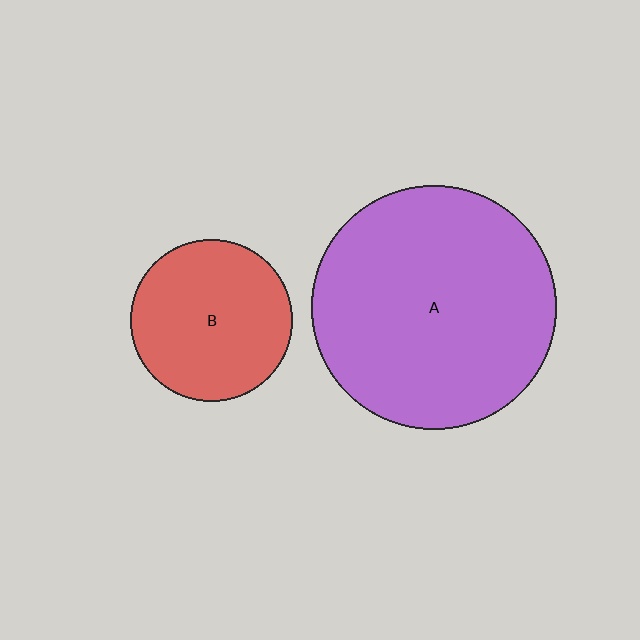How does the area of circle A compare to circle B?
Approximately 2.3 times.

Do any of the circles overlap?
No, none of the circles overlap.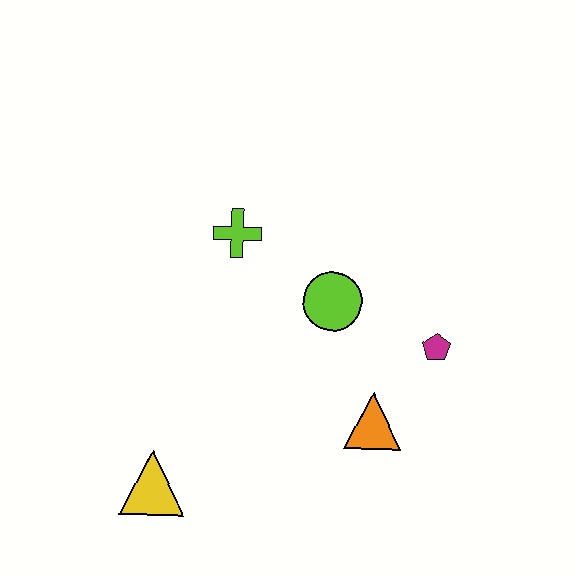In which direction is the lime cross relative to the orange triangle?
The lime cross is above the orange triangle.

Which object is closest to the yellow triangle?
The orange triangle is closest to the yellow triangle.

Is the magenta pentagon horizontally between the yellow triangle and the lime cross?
No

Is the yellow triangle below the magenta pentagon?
Yes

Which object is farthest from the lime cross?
The yellow triangle is farthest from the lime cross.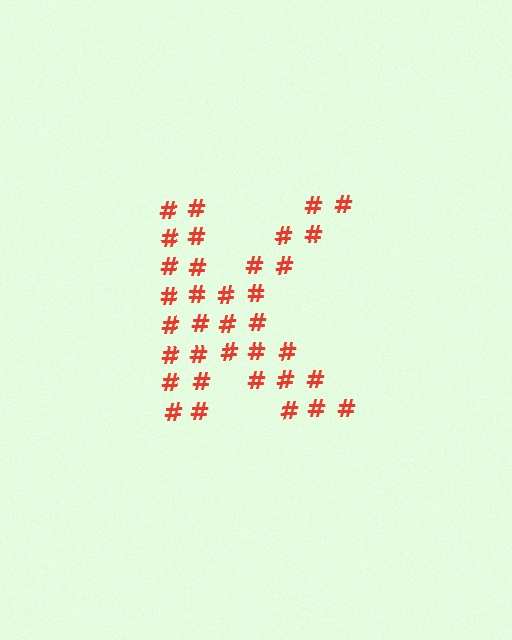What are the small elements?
The small elements are hash symbols.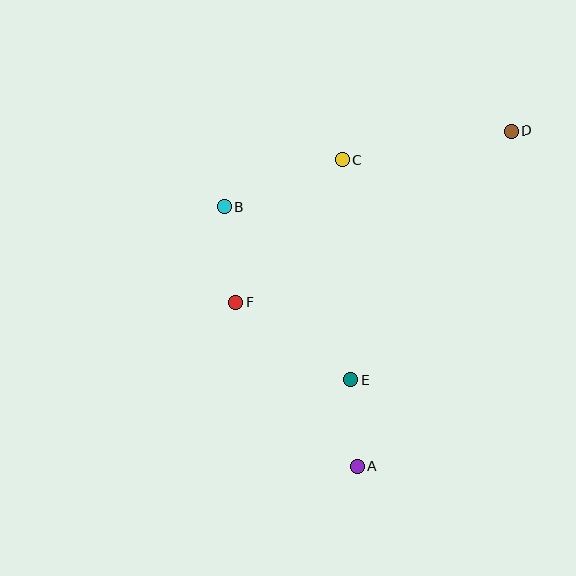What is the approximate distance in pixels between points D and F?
The distance between D and F is approximately 323 pixels.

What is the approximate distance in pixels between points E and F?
The distance between E and F is approximately 139 pixels.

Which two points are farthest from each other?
Points A and D are farthest from each other.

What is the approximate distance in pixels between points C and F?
The distance between C and F is approximately 177 pixels.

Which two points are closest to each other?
Points A and E are closest to each other.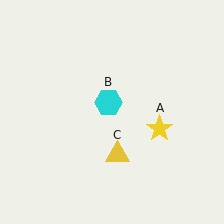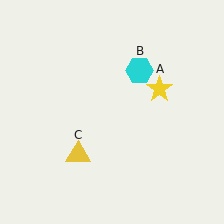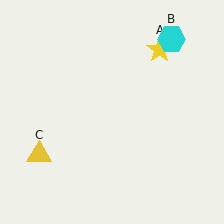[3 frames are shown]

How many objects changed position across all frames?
3 objects changed position: yellow star (object A), cyan hexagon (object B), yellow triangle (object C).